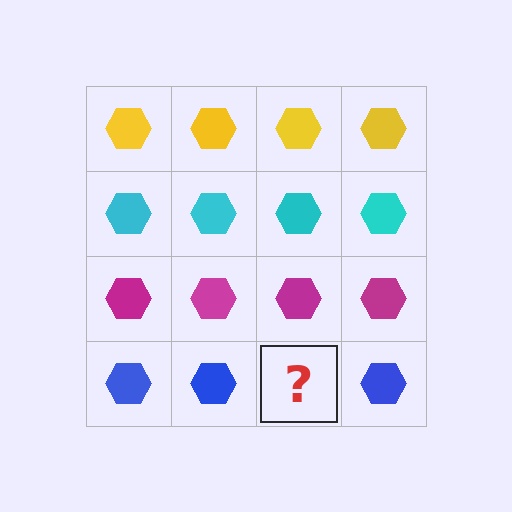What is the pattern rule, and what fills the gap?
The rule is that each row has a consistent color. The gap should be filled with a blue hexagon.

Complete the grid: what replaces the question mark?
The question mark should be replaced with a blue hexagon.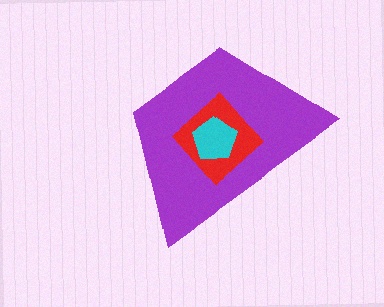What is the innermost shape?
The cyan pentagon.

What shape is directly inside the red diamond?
The cyan pentagon.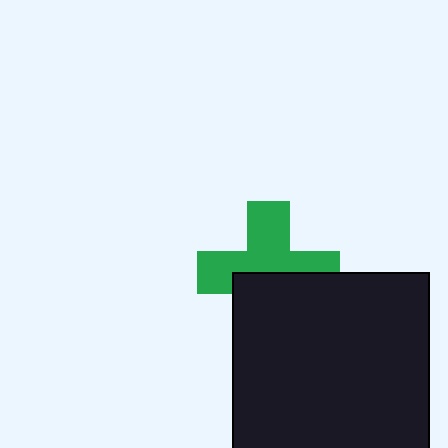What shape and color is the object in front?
The object in front is a black square.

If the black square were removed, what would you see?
You would see the complete green cross.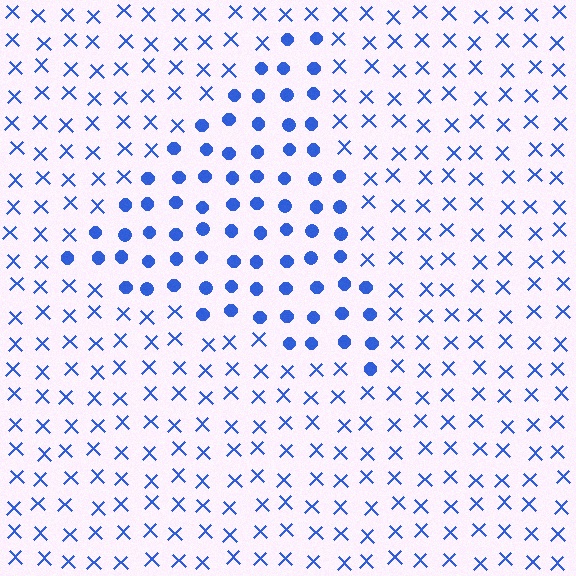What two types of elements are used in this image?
The image uses circles inside the triangle region and X marks outside it.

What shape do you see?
I see a triangle.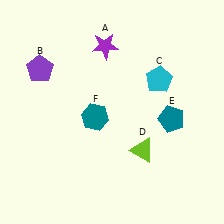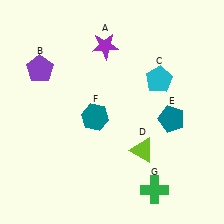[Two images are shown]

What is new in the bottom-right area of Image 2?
A green cross (G) was added in the bottom-right area of Image 2.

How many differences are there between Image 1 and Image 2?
There is 1 difference between the two images.